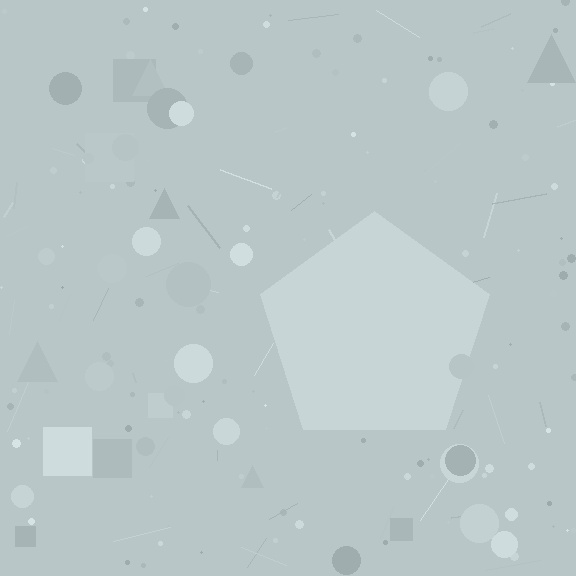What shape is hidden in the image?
A pentagon is hidden in the image.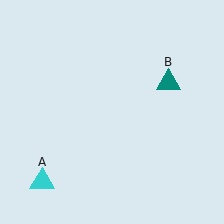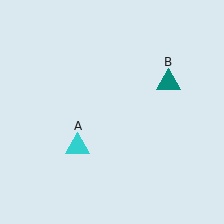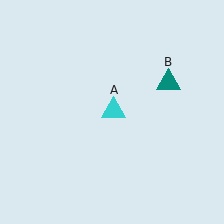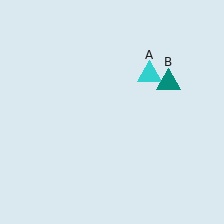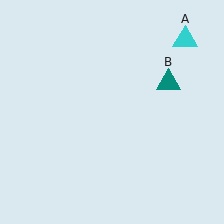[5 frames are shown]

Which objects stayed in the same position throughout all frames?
Teal triangle (object B) remained stationary.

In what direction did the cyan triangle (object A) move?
The cyan triangle (object A) moved up and to the right.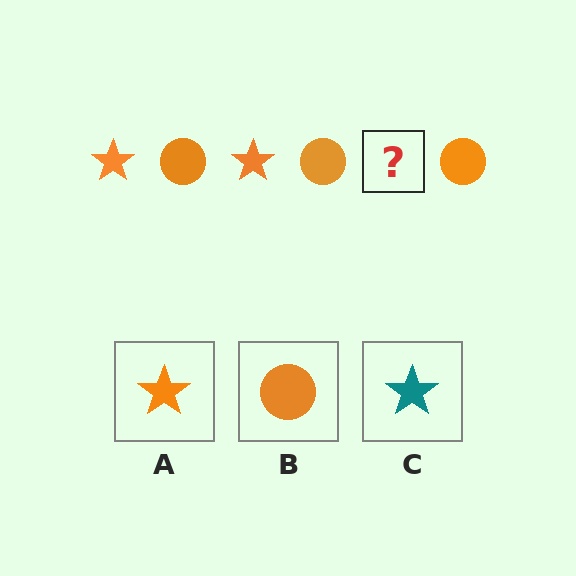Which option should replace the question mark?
Option A.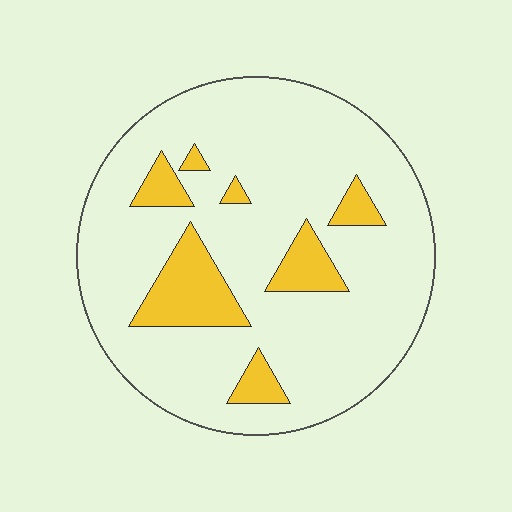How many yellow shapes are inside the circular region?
7.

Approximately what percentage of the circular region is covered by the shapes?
Approximately 15%.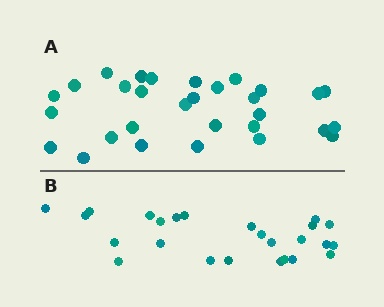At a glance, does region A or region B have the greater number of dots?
Region A (the top region) has more dots.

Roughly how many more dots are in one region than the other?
Region A has about 5 more dots than region B.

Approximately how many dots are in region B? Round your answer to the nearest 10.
About 20 dots. (The exact count is 25, which rounds to 20.)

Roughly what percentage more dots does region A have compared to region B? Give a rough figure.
About 20% more.